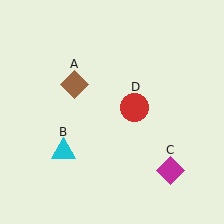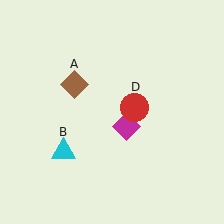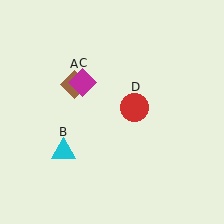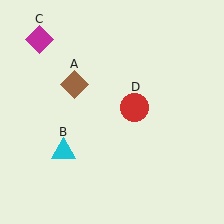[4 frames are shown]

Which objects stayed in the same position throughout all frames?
Brown diamond (object A) and cyan triangle (object B) and red circle (object D) remained stationary.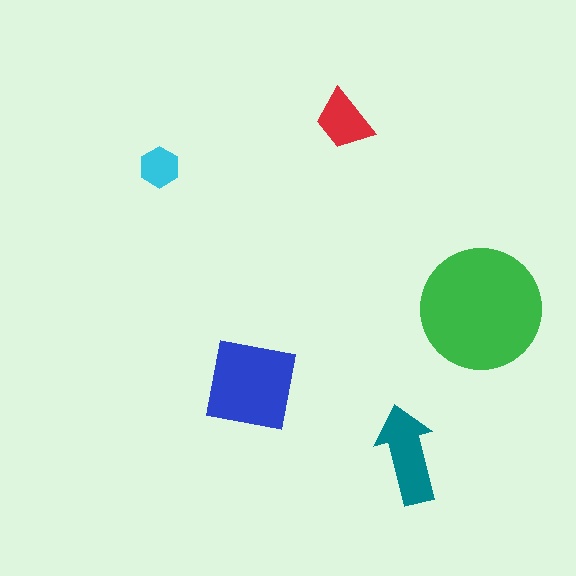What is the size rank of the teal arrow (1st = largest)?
3rd.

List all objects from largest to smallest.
The green circle, the blue square, the teal arrow, the red trapezoid, the cyan hexagon.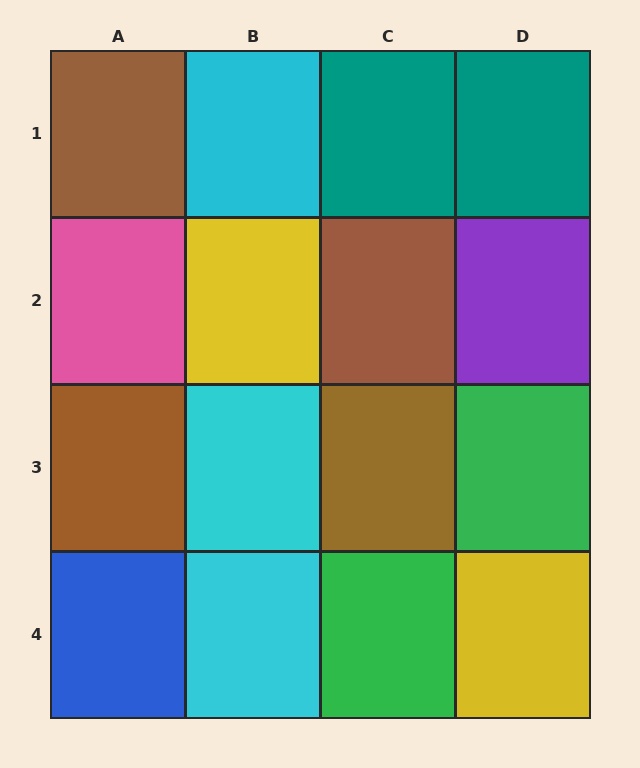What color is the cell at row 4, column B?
Cyan.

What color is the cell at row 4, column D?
Yellow.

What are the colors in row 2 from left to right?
Pink, yellow, brown, purple.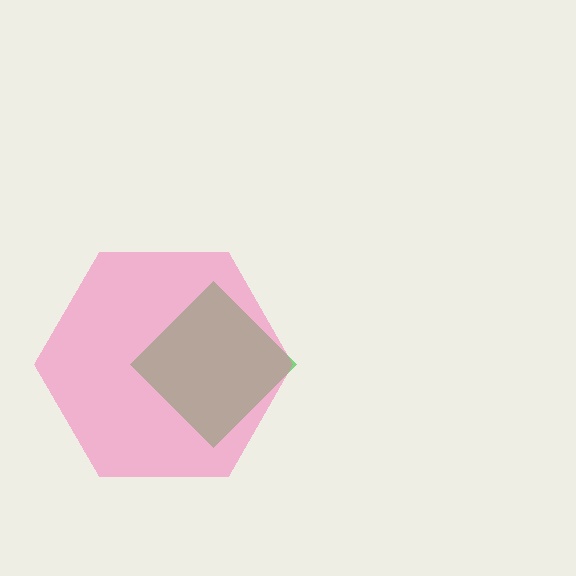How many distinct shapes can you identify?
There are 2 distinct shapes: a green diamond, a pink hexagon.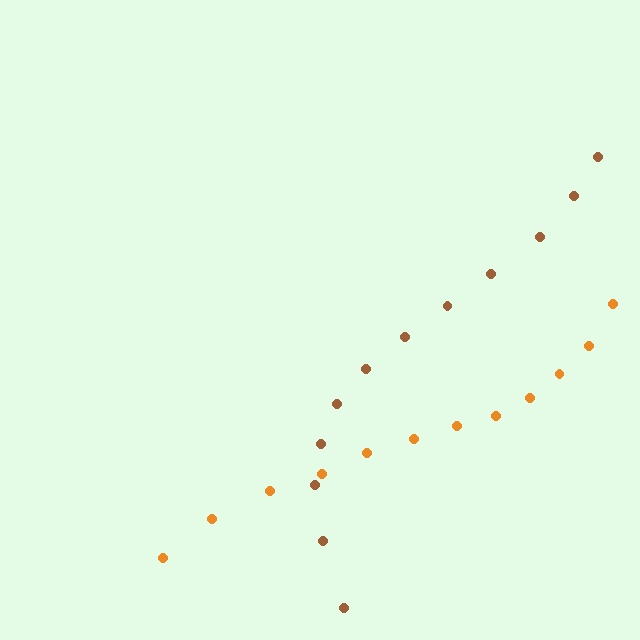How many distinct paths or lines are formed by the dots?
There are 2 distinct paths.